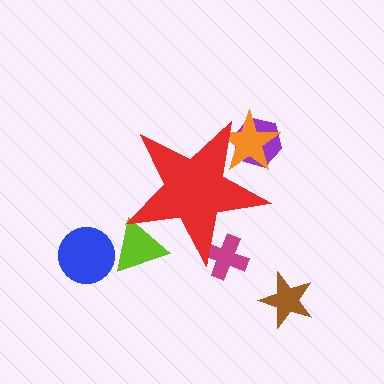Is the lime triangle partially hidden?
Yes, the lime triangle is partially hidden behind the red star.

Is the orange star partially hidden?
Yes, the orange star is partially hidden behind the red star.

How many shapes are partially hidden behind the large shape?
4 shapes are partially hidden.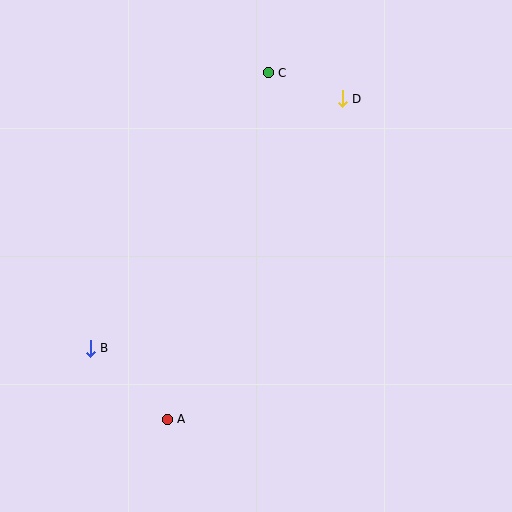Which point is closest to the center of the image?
Point D at (342, 99) is closest to the center.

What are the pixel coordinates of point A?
Point A is at (167, 419).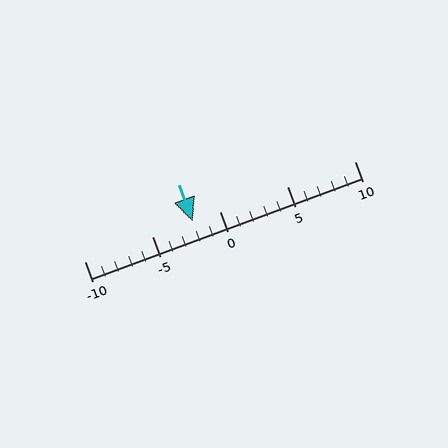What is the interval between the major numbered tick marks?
The major tick marks are spaced 5 units apart.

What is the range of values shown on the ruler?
The ruler shows values from -10 to 10.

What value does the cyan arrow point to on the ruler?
The cyan arrow points to approximately -2.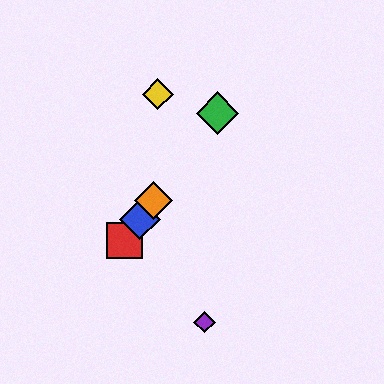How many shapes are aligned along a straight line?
4 shapes (the red square, the blue diamond, the green diamond, the orange diamond) are aligned along a straight line.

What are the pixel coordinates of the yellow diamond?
The yellow diamond is at (158, 94).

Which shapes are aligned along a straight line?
The red square, the blue diamond, the green diamond, the orange diamond are aligned along a straight line.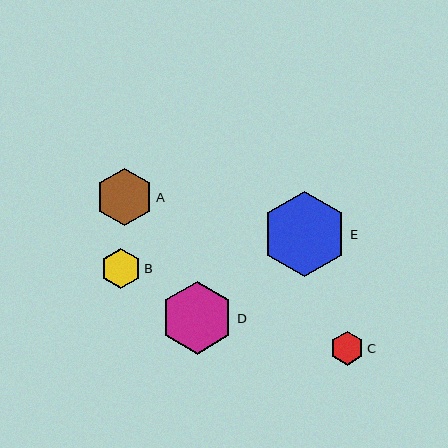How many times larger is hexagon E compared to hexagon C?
Hexagon E is approximately 2.5 times the size of hexagon C.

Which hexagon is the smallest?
Hexagon C is the smallest with a size of approximately 34 pixels.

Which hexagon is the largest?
Hexagon E is the largest with a size of approximately 85 pixels.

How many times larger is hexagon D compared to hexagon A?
Hexagon D is approximately 1.3 times the size of hexagon A.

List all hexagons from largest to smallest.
From largest to smallest: E, D, A, B, C.